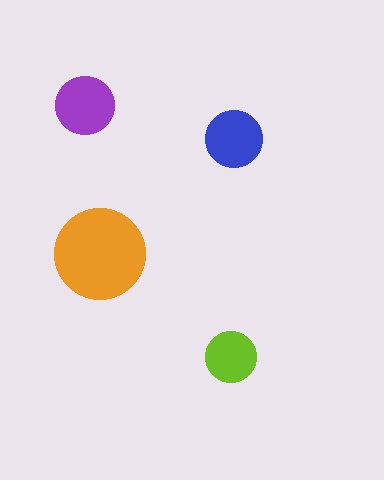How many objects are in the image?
There are 4 objects in the image.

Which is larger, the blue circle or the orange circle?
The orange one.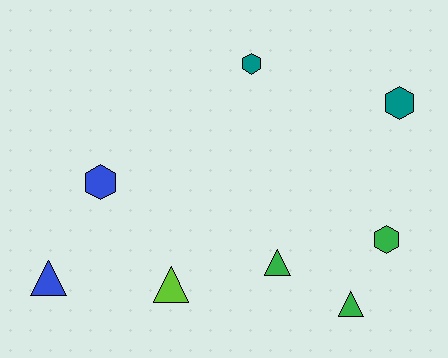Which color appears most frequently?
Green, with 3 objects.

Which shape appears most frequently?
Triangle, with 4 objects.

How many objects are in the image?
There are 8 objects.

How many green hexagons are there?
There is 1 green hexagon.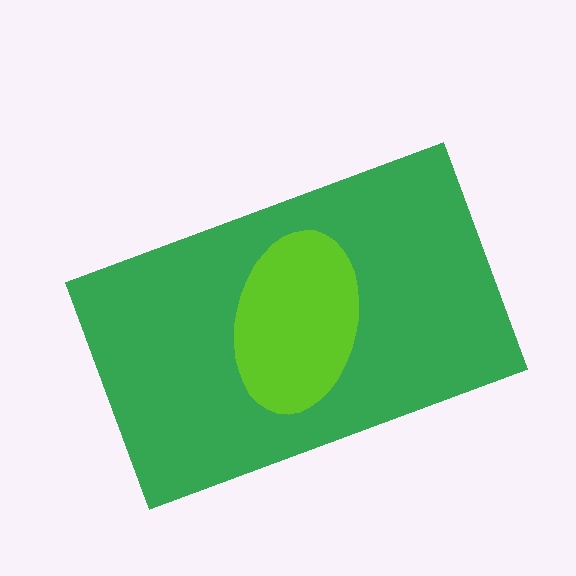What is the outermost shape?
The green rectangle.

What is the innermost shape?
The lime ellipse.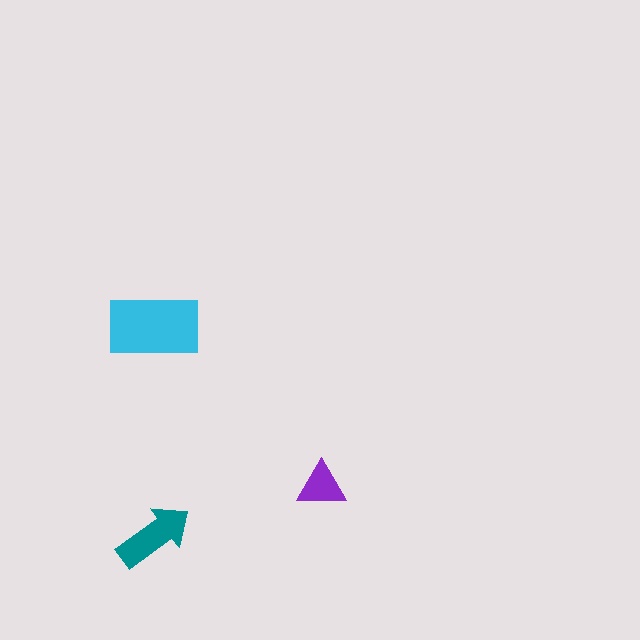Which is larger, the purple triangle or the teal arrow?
The teal arrow.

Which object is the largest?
The cyan rectangle.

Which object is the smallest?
The purple triangle.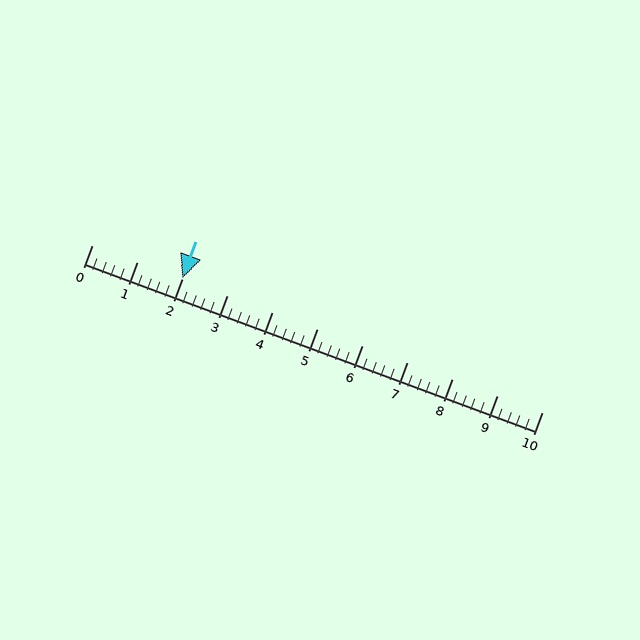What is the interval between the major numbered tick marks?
The major tick marks are spaced 1 units apart.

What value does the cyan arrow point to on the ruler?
The cyan arrow points to approximately 2.0.